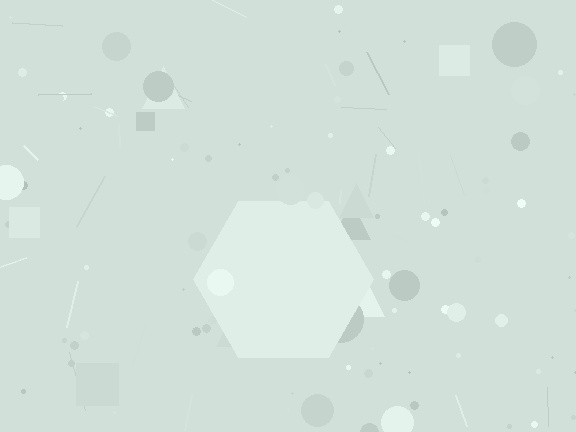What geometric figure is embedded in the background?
A hexagon is embedded in the background.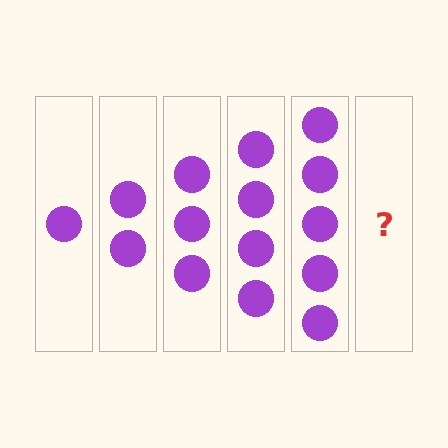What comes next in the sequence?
The next element should be 6 circles.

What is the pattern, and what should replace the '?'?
The pattern is that each step adds one more circle. The '?' should be 6 circles.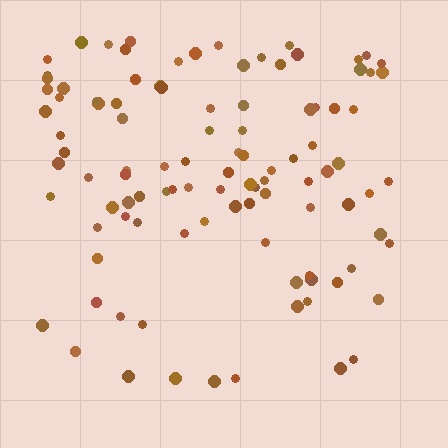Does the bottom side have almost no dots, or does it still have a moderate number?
Still a moderate number, just noticeably fewer than the top.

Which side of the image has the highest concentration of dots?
The top.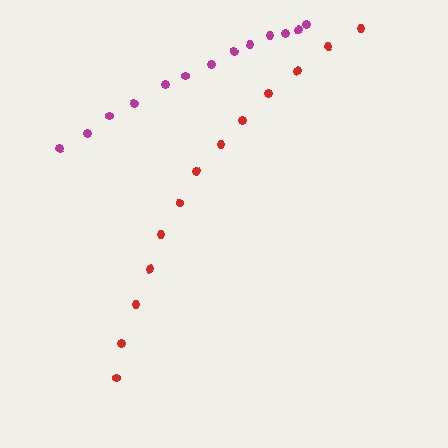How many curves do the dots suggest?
There are 2 distinct paths.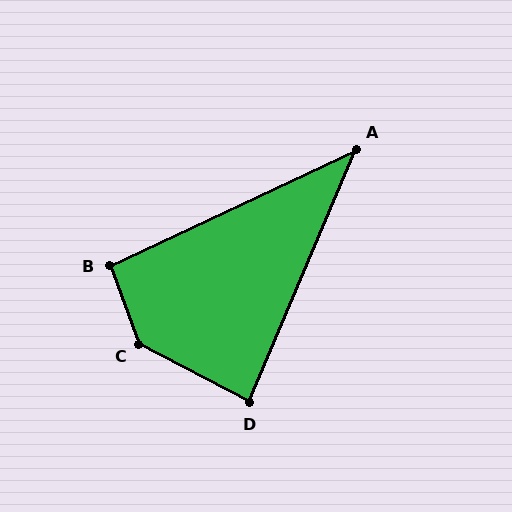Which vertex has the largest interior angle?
C, at approximately 138 degrees.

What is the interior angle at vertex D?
Approximately 85 degrees (approximately right).